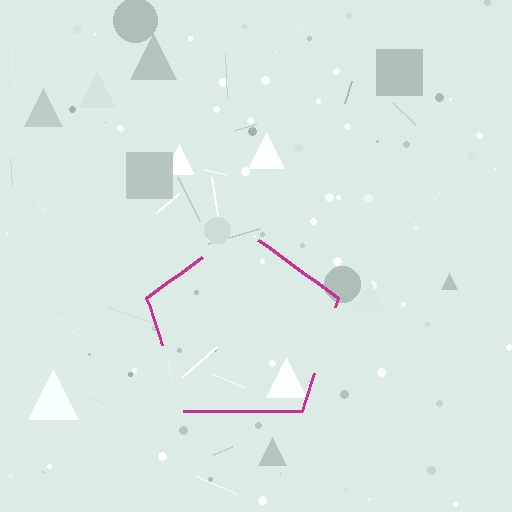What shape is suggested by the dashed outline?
The dashed outline suggests a pentagon.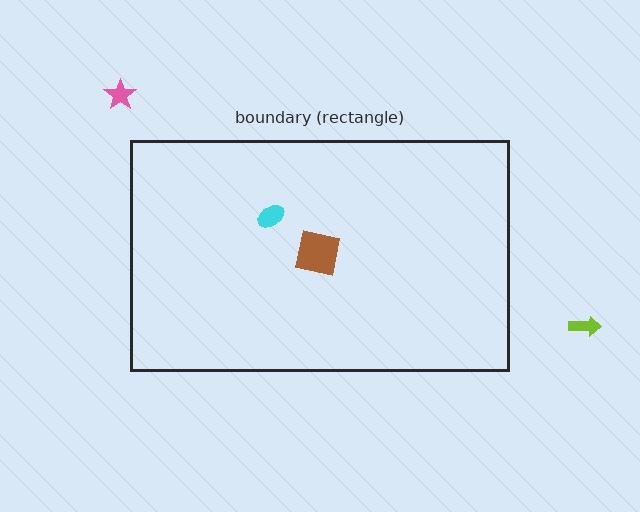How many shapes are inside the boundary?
2 inside, 2 outside.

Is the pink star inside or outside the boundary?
Outside.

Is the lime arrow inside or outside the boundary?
Outside.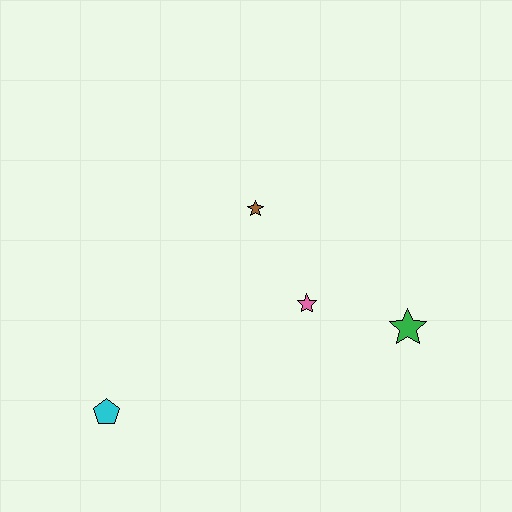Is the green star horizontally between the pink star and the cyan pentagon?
No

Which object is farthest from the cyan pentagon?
The green star is farthest from the cyan pentagon.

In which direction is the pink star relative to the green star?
The pink star is to the left of the green star.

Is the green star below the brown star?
Yes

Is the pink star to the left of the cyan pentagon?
No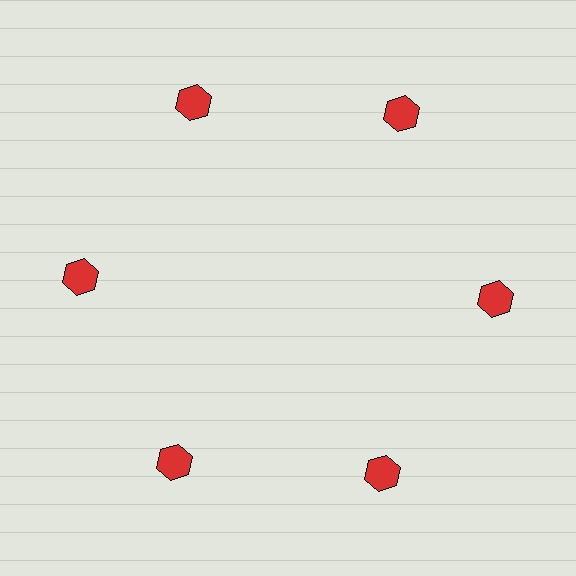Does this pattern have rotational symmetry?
Yes, this pattern has 6-fold rotational symmetry. It looks the same after rotating 60 degrees around the center.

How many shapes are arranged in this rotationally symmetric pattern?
There are 6 shapes, arranged in 6 groups of 1.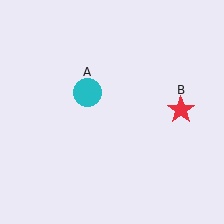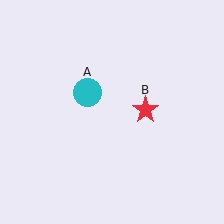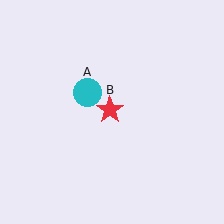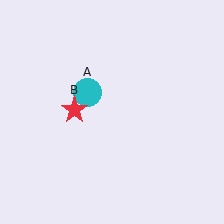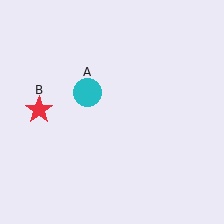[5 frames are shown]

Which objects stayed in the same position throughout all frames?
Cyan circle (object A) remained stationary.